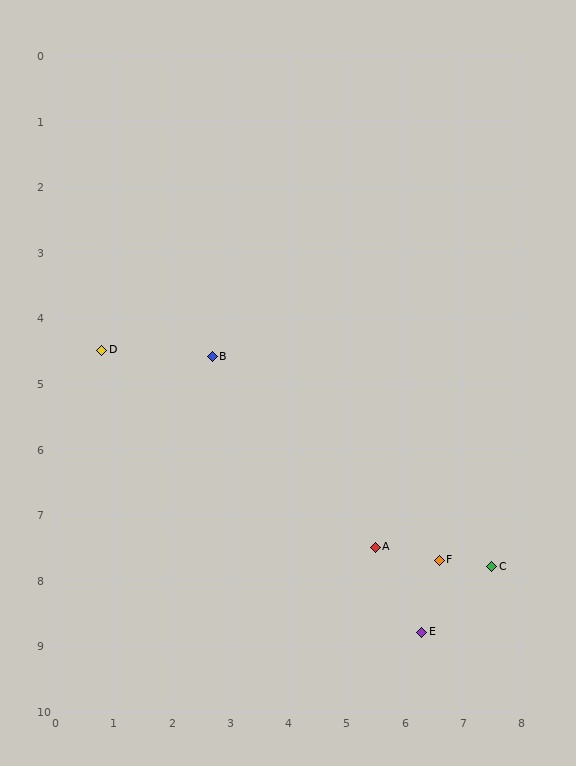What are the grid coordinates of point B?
Point B is at approximately (2.7, 4.6).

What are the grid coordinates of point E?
Point E is at approximately (6.3, 8.8).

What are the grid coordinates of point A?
Point A is at approximately (5.5, 7.5).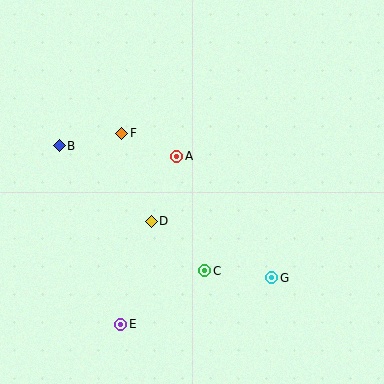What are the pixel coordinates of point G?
Point G is at (272, 278).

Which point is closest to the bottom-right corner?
Point G is closest to the bottom-right corner.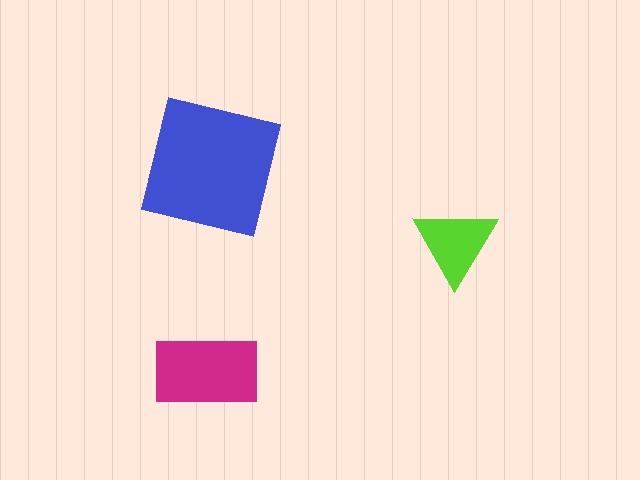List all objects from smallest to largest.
The lime triangle, the magenta rectangle, the blue square.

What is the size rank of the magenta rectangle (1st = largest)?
2nd.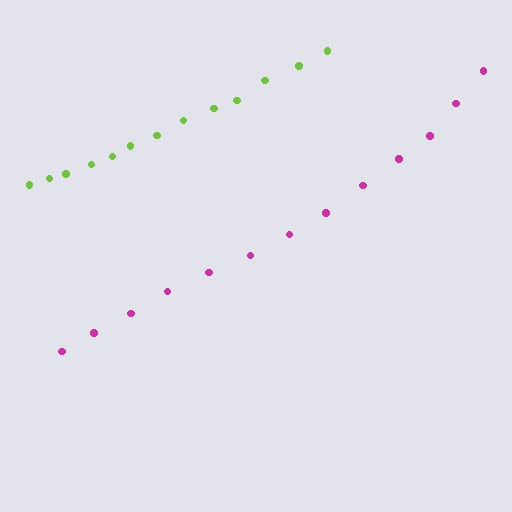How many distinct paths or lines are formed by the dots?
There are 2 distinct paths.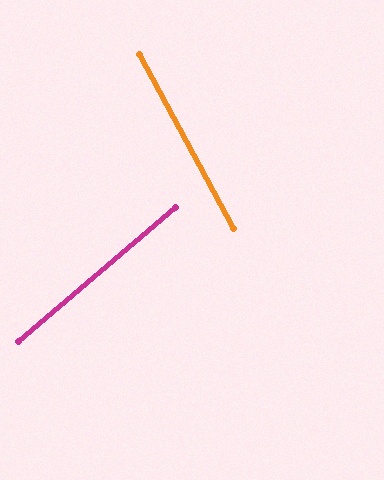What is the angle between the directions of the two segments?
Approximately 78 degrees.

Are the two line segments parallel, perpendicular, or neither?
Neither parallel nor perpendicular — they differ by about 78°.